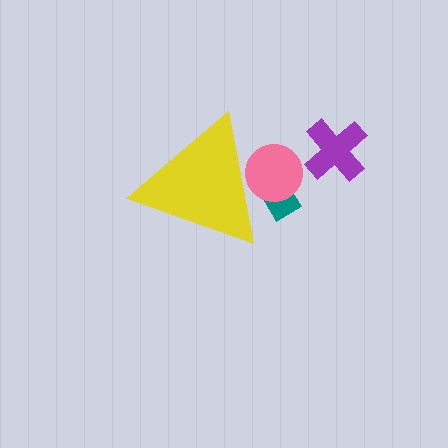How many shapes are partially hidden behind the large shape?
2 shapes are partially hidden.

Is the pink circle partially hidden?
Yes, the pink circle is partially hidden behind the yellow triangle.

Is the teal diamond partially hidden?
Yes, the teal diamond is partially hidden behind the yellow triangle.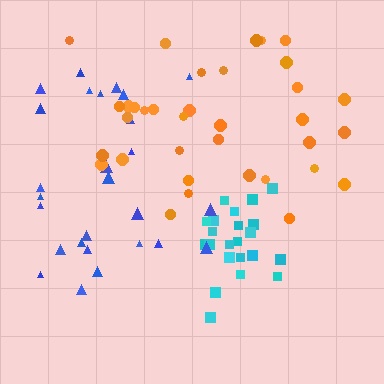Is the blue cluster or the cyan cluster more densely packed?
Cyan.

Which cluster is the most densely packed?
Cyan.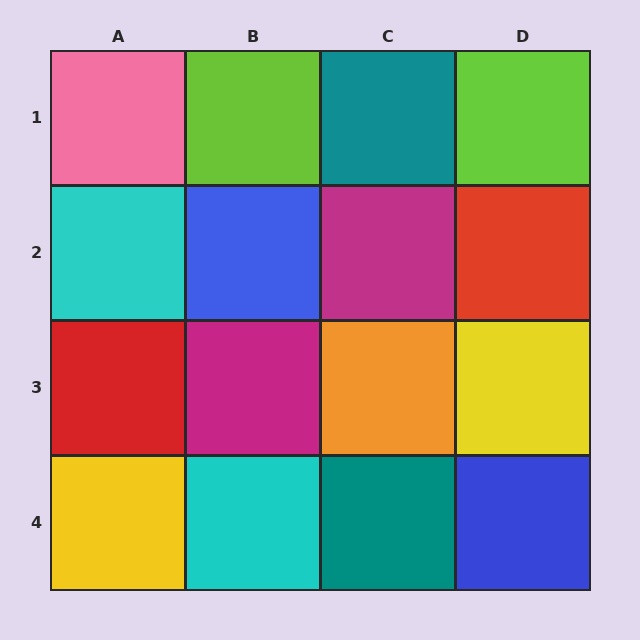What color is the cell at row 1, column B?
Lime.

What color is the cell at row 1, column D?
Lime.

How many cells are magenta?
2 cells are magenta.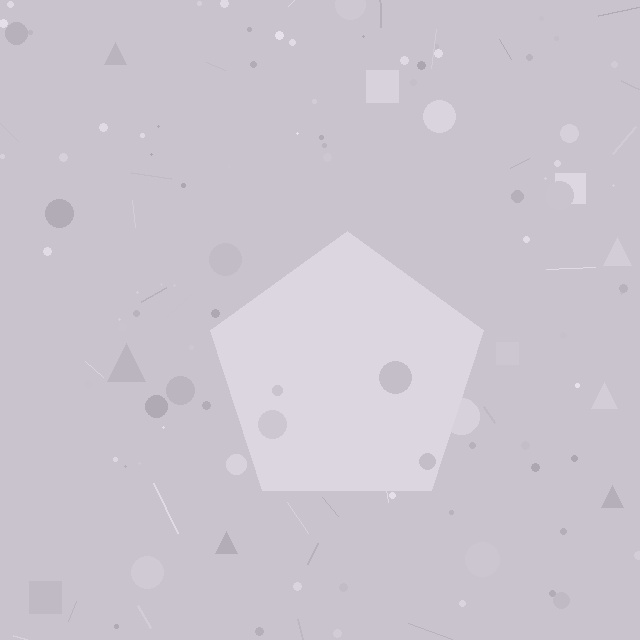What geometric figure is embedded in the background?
A pentagon is embedded in the background.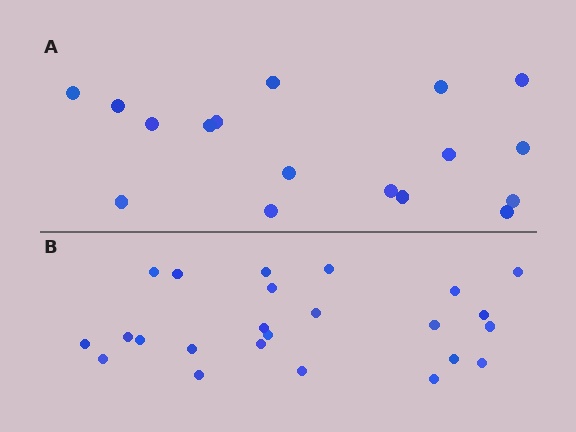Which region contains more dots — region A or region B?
Region B (the bottom region) has more dots.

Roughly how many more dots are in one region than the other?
Region B has roughly 8 or so more dots than region A.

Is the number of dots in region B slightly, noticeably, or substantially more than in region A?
Region B has noticeably more, but not dramatically so. The ratio is roughly 1.4 to 1.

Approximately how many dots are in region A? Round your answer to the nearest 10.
About 20 dots. (The exact count is 17, which rounds to 20.)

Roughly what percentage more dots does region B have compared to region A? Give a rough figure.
About 40% more.